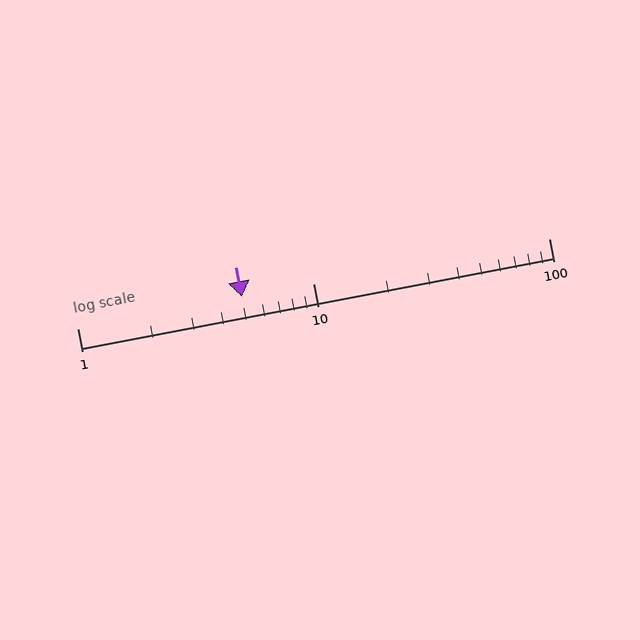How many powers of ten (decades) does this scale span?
The scale spans 2 decades, from 1 to 100.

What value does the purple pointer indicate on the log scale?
The pointer indicates approximately 5.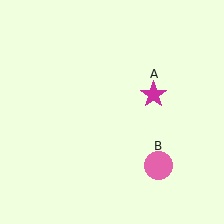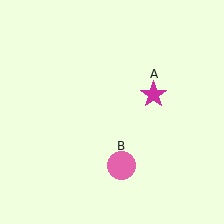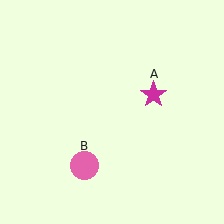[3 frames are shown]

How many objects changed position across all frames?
1 object changed position: pink circle (object B).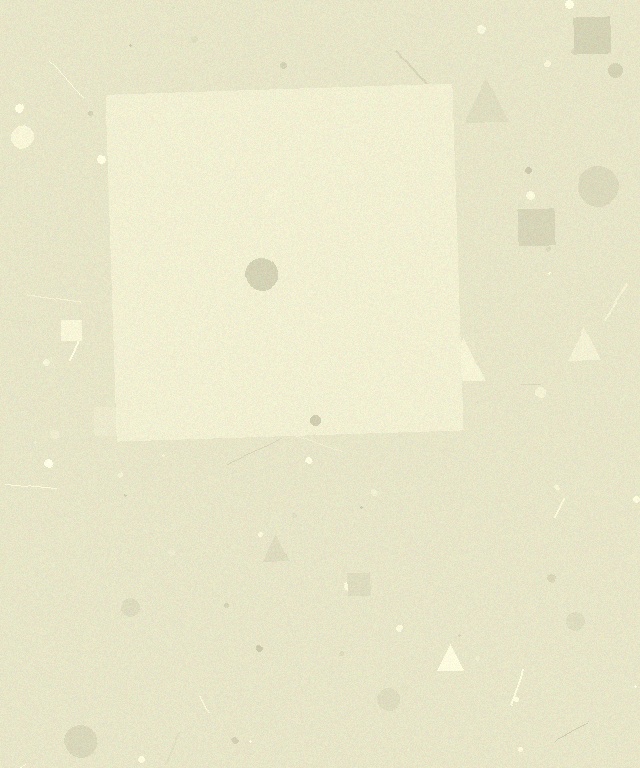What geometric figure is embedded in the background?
A square is embedded in the background.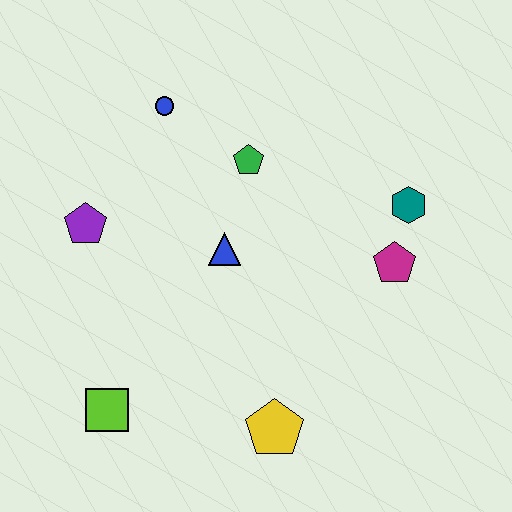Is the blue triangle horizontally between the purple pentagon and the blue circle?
No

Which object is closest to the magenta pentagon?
The teal hexagon is closest to the magenta pentagon.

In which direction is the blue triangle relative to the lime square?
The blue triangle is above the lime square.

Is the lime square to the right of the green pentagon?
No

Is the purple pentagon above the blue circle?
No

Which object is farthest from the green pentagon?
The lime square is farthest from the green pentagon.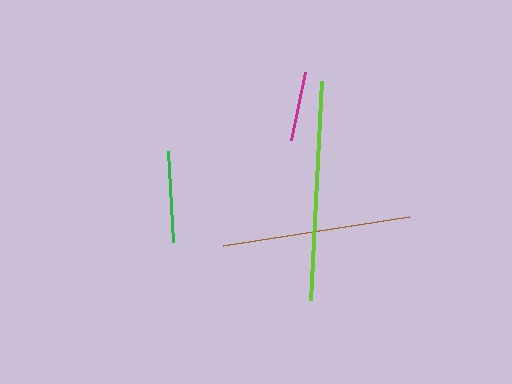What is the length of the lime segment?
The lime segment is approximately 219 pixels long.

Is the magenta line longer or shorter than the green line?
The green line is longer than the magenta line.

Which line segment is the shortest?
The magenta line is the shortest at approximately 70 pixels.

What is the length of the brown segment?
The brown segment is approximately 189 pixels long.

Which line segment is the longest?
The lime line is the longest at approximately 219 pixels.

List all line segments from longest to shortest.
From longest to shortest: lime, brown, green, magenta.